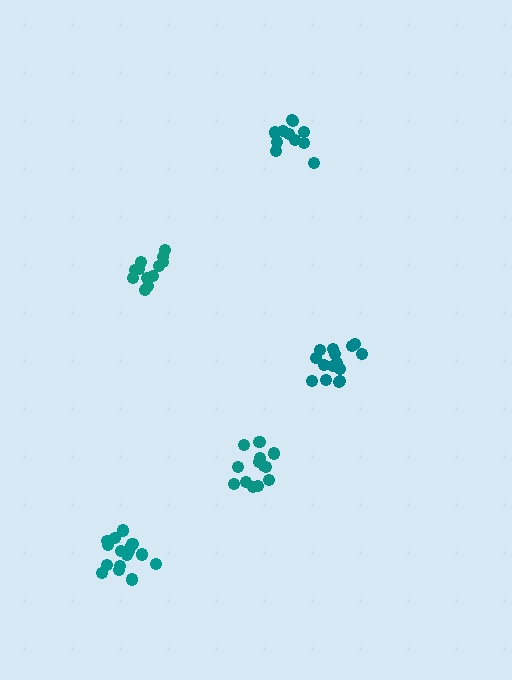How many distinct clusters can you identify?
There are 5 distinct clusters.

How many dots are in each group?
Group 1: 12 dots, Group 2: 15 dots, Group 3: 17 dots, Group 4: 13 dots, Group 5: 12 dots (69 total).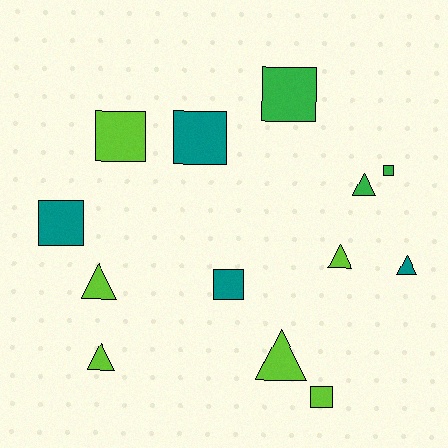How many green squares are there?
There are 2 green squares.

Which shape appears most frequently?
Square, with 7 objects.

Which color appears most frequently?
Lime, with 6 objects.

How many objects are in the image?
There are 13 objects.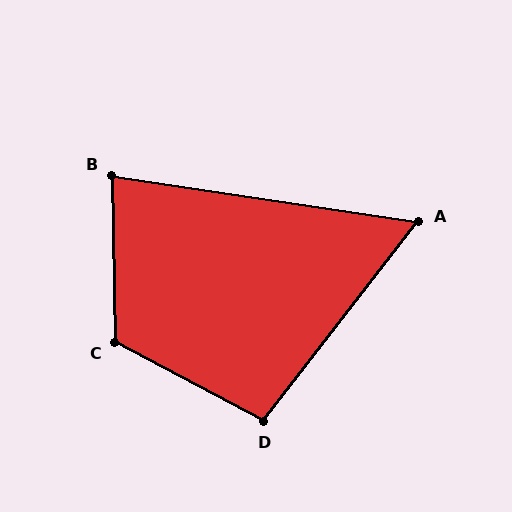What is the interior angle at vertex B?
Approximately 80 degrees (acute).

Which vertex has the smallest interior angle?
A, at approximately 61 degrees.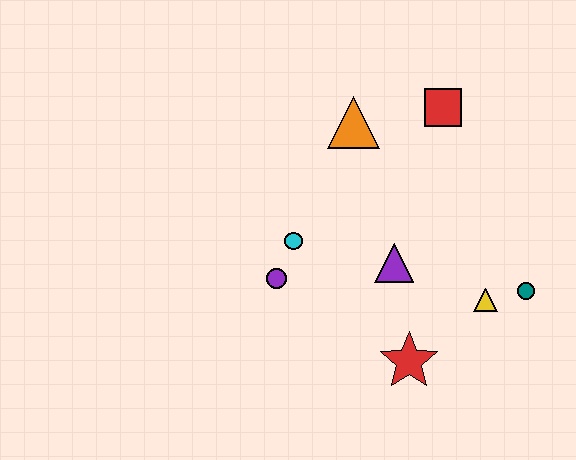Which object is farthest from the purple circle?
The teal circle is farthest from the purple circle.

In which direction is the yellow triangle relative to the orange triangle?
The yellow triangle is below the orange triangle.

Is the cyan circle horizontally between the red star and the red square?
No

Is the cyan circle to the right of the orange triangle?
No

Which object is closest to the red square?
The orange triangle is closest to the red square.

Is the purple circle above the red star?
Yes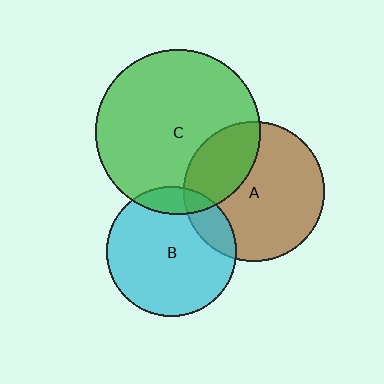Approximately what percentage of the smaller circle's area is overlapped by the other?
Approximately 30%.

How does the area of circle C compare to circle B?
Approximately 1.6 times.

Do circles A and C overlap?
Yes.